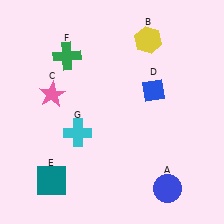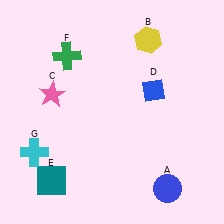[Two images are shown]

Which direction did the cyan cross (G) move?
The cyan cross (G) moved left.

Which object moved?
The cyan cross (G) moved left.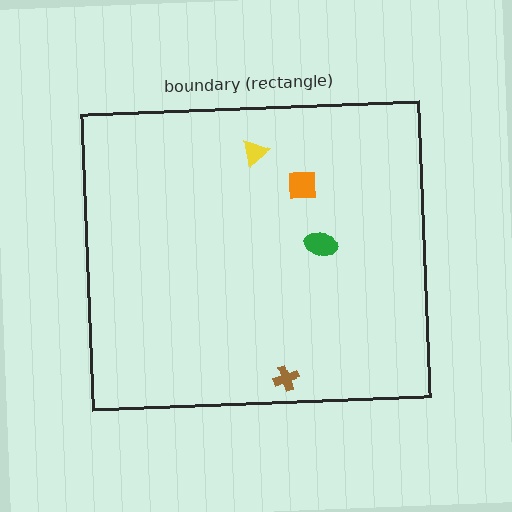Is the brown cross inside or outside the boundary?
Inside.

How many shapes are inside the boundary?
4 inside, 0 outside.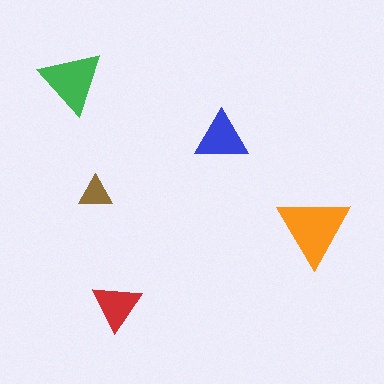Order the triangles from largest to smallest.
the orange one, the green one, the blue one, the red one, the brown one.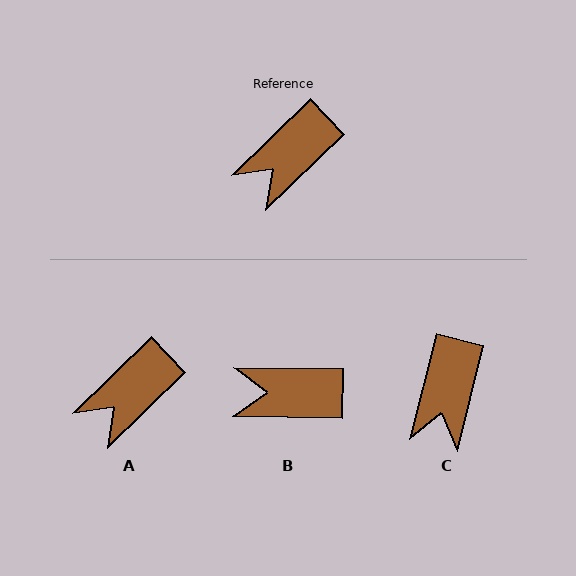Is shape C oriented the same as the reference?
No, it is off by about 32 degrees.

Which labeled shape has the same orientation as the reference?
A.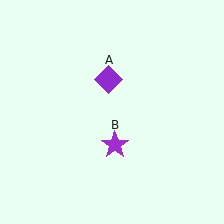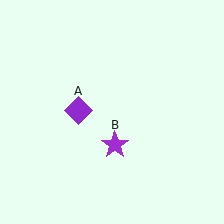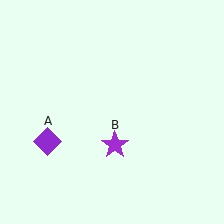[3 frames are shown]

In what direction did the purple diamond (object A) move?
The purple diamond (object A) moved down and to the left.